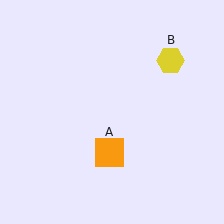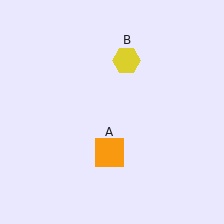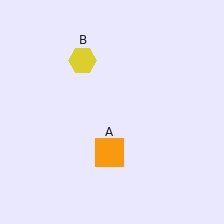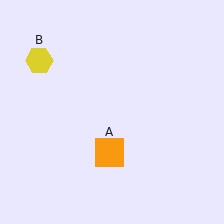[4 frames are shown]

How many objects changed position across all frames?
1 object changed position: yellow hexagon (object B).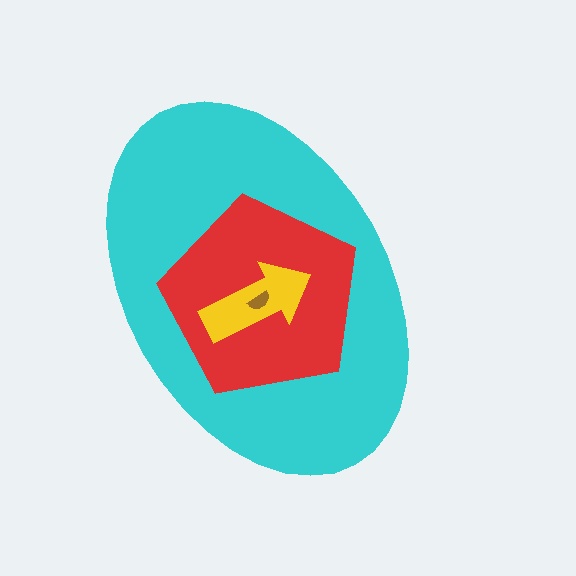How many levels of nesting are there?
4.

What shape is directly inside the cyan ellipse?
The red pentagon.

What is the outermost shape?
The cyan ellipse.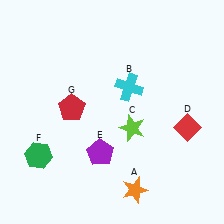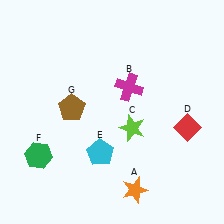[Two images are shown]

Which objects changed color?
B changed from cyan to magenta. E changed from purple to cyan. G changed from red to brown.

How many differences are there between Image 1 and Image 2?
There are 3 differences between the two images.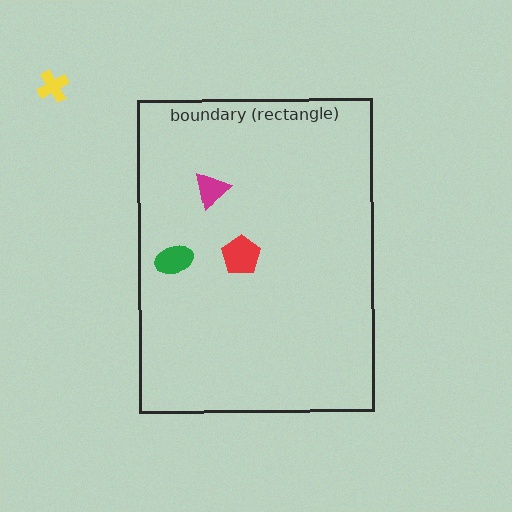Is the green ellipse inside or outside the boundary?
Inside.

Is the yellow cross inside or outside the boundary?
Outside.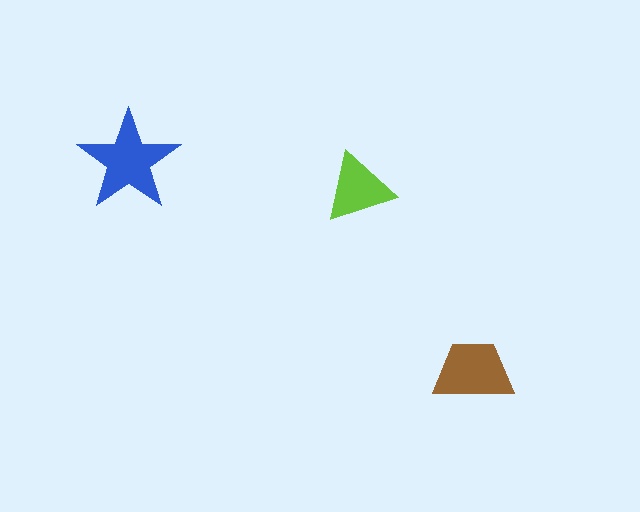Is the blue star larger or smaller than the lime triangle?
Larger.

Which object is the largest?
The blue star.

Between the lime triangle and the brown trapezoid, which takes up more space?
The brown trapezoid.